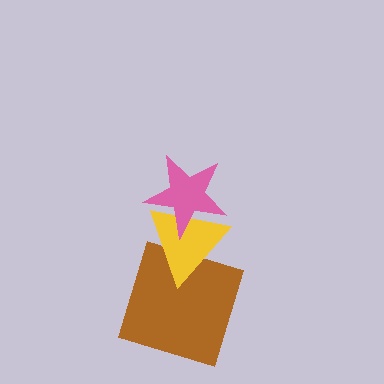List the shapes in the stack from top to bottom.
From top to bottom: the pink star, the yellow triangle, the brown square.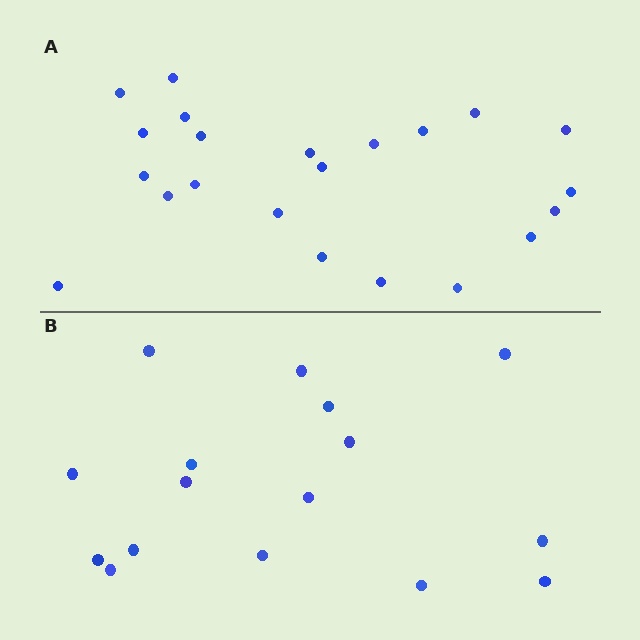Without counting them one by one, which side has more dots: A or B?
Region A (the top region) has more dots.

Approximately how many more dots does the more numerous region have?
Region A has about 6 more dots than region B.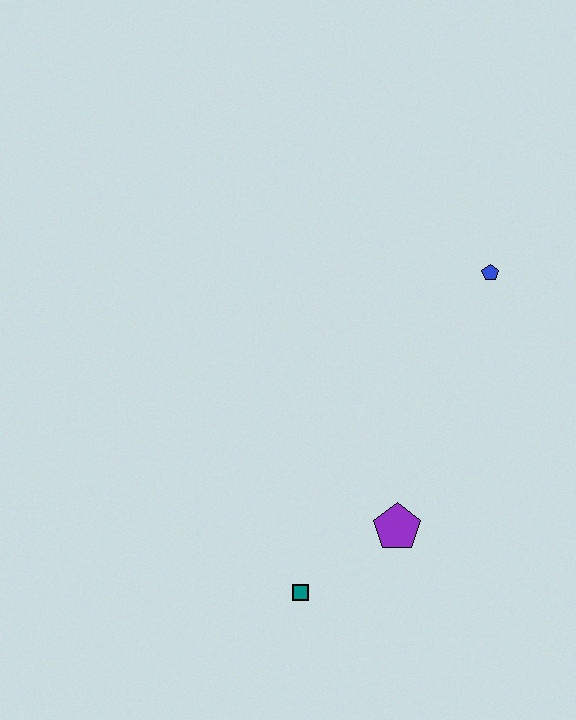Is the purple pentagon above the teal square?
Yes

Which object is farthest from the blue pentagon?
The teal square is farthest from the blue pentagon.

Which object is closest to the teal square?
The purple pentagon is closest to the teal square.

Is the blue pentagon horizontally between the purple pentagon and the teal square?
No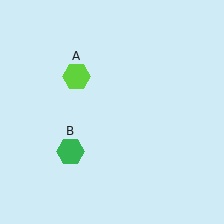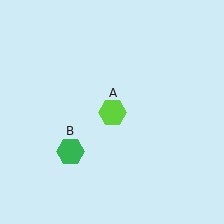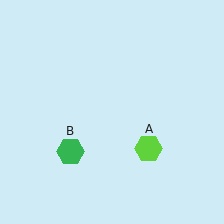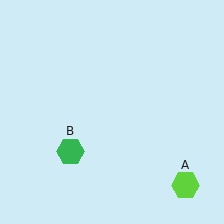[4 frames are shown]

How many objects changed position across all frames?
1 object changed position: lime hexagon (object A).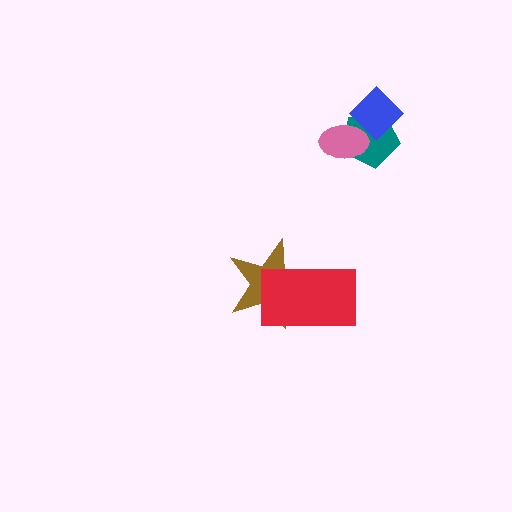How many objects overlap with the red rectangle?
1 object overlaps with the red rectangle.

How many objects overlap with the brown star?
1 object overlaps with the brown star.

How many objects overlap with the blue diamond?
2 objects overlap with the blue diamond.